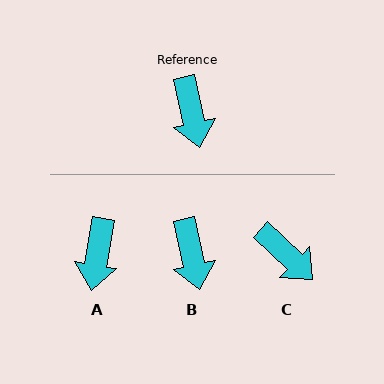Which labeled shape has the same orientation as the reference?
B.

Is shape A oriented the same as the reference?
No, it is off by about 22 degrees.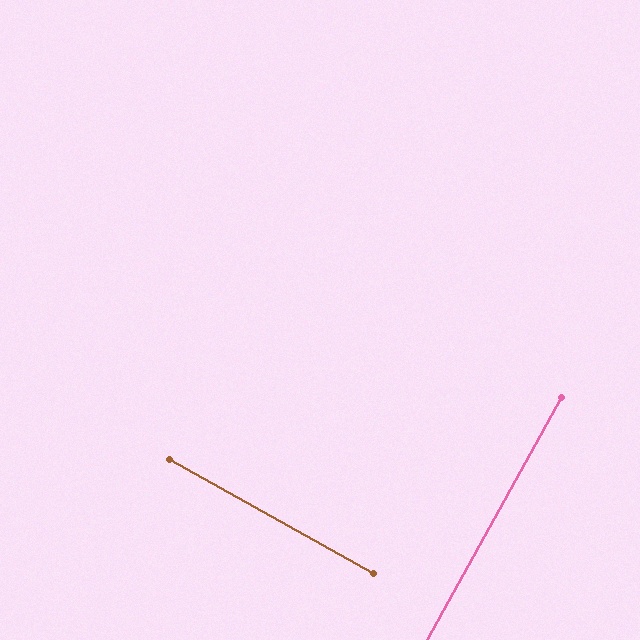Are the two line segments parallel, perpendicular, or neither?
Perpendicular — they meet at approximately 90°.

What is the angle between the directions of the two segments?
Approximately 90 degrees.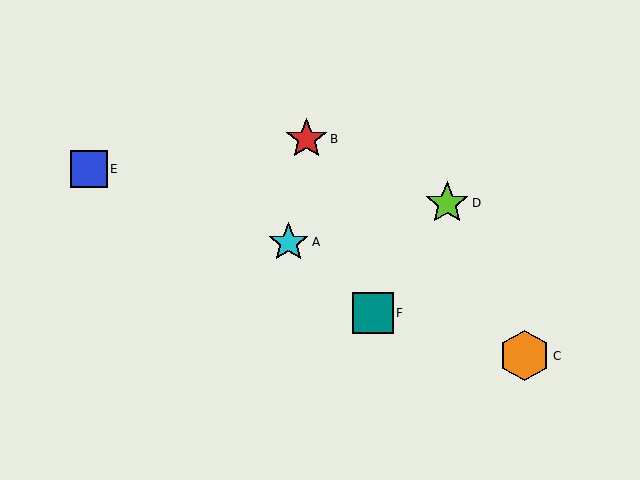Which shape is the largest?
The orange hexagon (labeled C) is the largest.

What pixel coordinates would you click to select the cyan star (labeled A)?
Click at (288, 242) to select the cyan star A.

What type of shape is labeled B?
Shape B is a red star.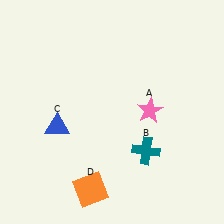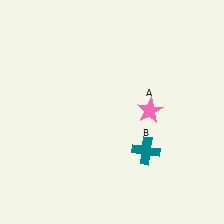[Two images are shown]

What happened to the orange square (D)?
The orange square (D) was removed in Image 2. It was in the bottom-left area of Image 1.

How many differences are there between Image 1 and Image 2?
There are 2 differences between the two images.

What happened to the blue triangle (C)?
The blue triangle (C) was removed in Image 2. It was in the bottom-left area of Image 1.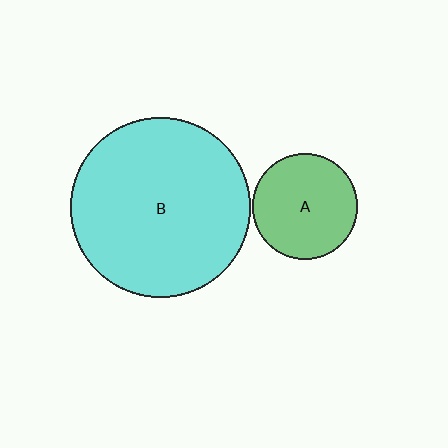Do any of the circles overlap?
No, none of the circles overlap.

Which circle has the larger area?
Circle B (cyan).